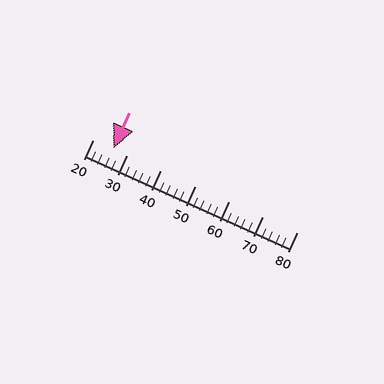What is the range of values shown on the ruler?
The ruler shows values from 20 to 80.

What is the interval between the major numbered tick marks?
The major tick marks are spaced 10 units apart.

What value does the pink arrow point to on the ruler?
The pink arrow points to approximately 26.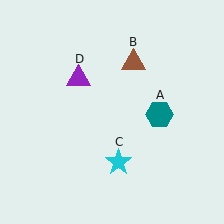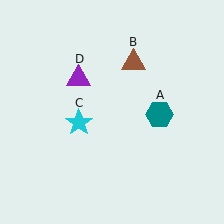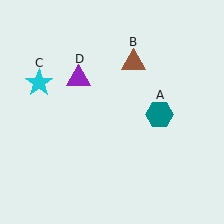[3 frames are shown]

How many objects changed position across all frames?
1 object changed position: cyan star (object C).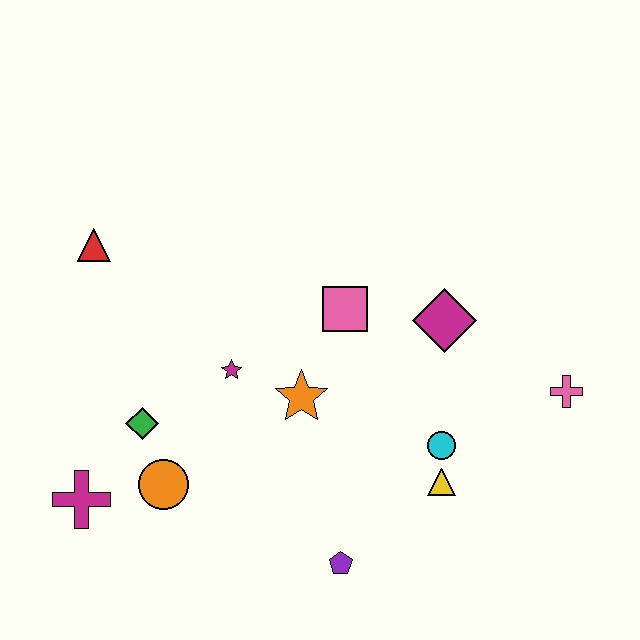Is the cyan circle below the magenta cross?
No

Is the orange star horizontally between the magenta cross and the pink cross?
Yes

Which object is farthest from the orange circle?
The pink cross is farthest from the orange circle.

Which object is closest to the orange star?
The magenta star is closest to the orange star.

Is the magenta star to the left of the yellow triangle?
Yes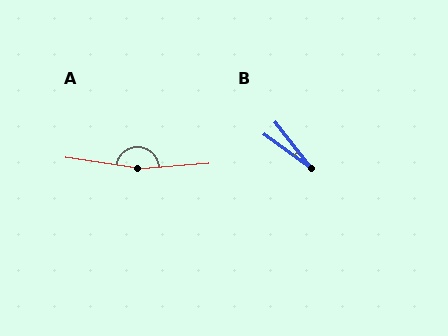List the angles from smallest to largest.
B (16°), A (167°).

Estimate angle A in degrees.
Approximately 167 degrees.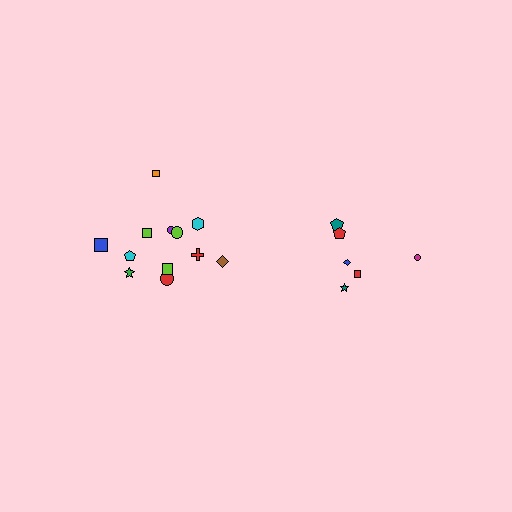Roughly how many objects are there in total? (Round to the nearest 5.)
Roughly 20 objects in total.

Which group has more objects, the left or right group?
The left group.